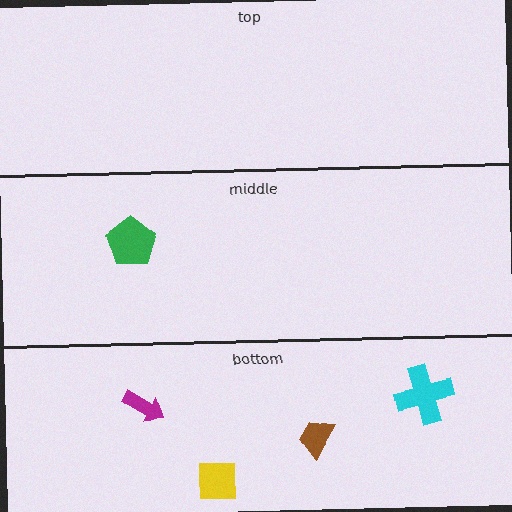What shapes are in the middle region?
The green pentagon.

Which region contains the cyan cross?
The bottom region.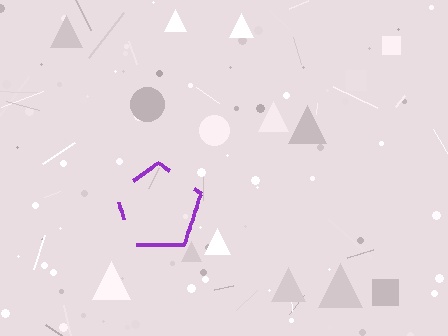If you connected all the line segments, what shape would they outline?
They would outline a pentagon.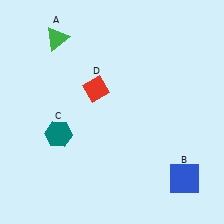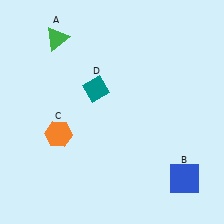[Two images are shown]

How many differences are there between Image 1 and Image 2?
There are 2 differences between the two images.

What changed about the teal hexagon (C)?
In Image 1, C is teal. In Image 2, it changed to orange.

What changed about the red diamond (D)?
In Image 1, D is red. In Image 2, it changed to teal.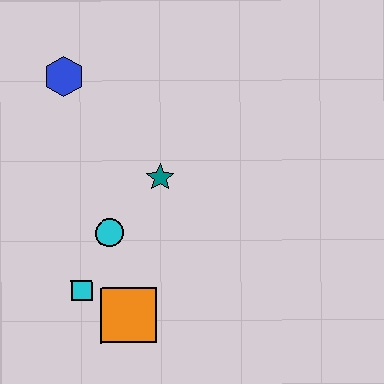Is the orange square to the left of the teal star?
Yes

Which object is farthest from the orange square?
The blue hexagon is farthest from the orange square.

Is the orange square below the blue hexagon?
Yes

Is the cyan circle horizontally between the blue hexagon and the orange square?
Yes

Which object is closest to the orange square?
The cyan square is closest to the orange square.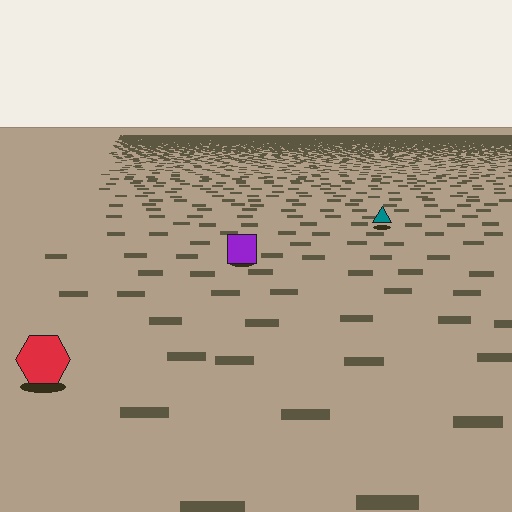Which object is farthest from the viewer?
The teal triangle is farthest from the viewer. It appears smaller and the ground texture around it is denser.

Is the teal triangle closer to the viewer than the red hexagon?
No. The red hexagon is closer — you can tell from the texture gradient: the ground texture is coarser near it.